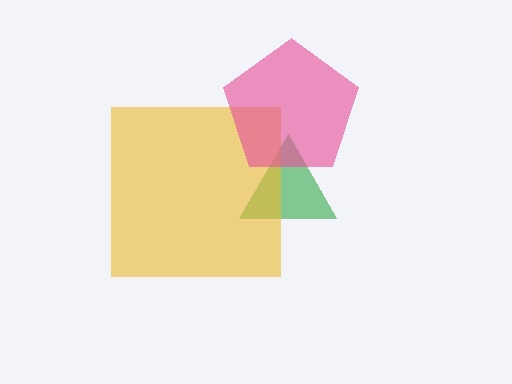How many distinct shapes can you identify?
There are 3 distinct shapes: a green triangle, a yellow square, a pink pentagon.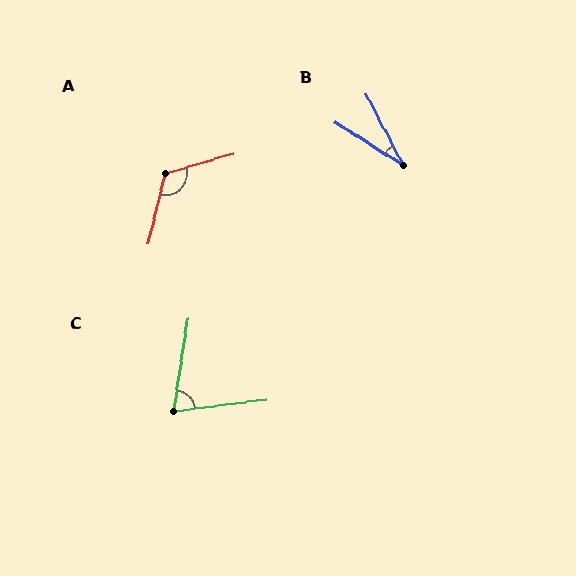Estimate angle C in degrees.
Approximately 74 degrees.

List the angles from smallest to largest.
B (30°), C (74°), A (120°).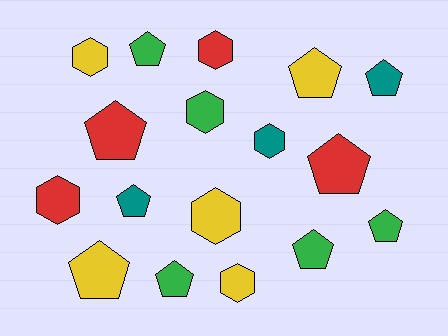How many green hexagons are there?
There is 1 green hexagon.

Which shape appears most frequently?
Pentagon, with 10 objects.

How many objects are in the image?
There are 17 objects.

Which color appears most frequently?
Green, with 5 objects.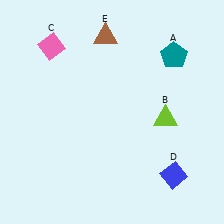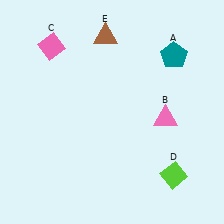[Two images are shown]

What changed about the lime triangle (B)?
In Image 1, B is lime. In Image 2, it changed to pink.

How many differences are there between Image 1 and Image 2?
There are 2 differences between the two images.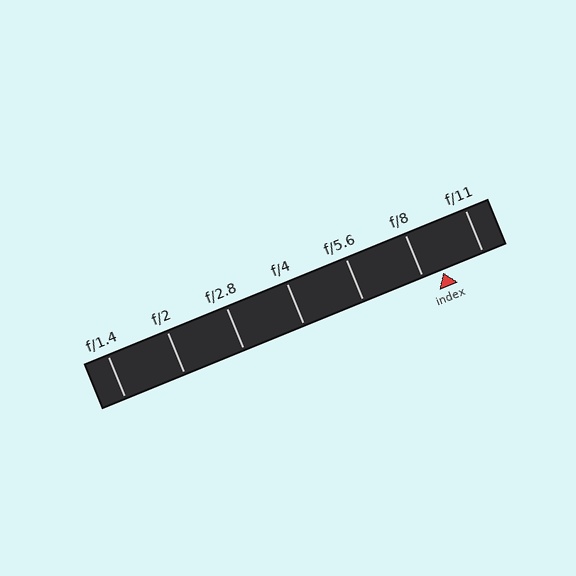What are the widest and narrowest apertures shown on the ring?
The widest aperture shown is f/1.4 and the narrowest is f/11.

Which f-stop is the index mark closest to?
The index mark is closest to f/8.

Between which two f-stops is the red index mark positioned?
The index mark is between f/8 and f/11.